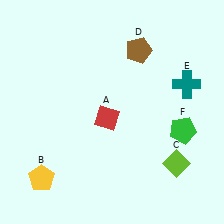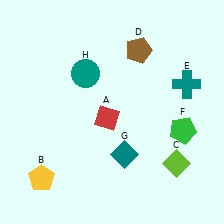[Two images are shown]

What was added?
A teal diamond (G), a teal circle (H) were added in Image 2.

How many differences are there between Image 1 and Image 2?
There are 2 differences between the two images.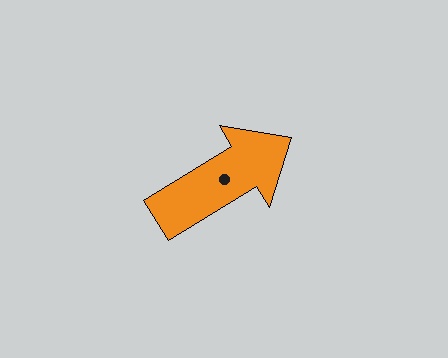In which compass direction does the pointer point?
Northeast.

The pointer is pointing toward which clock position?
Roughly 2 o'clock.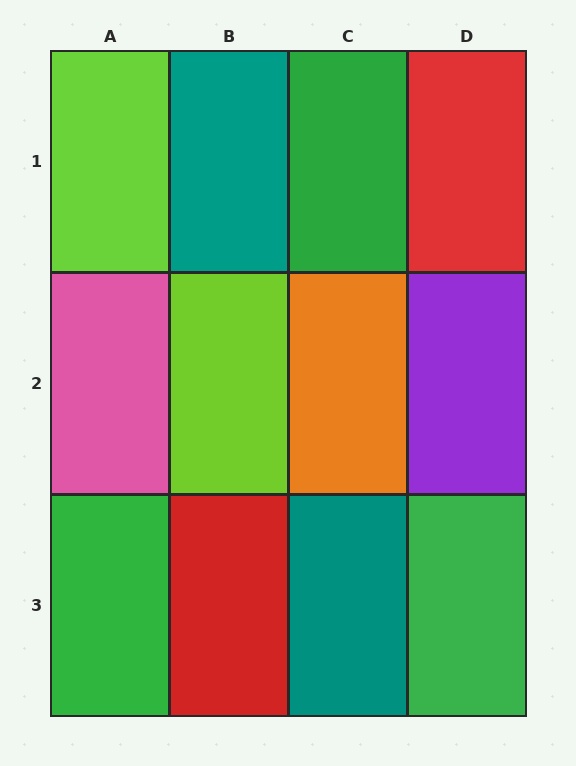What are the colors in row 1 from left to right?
Lime, teal, green, red.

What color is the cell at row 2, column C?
Orange.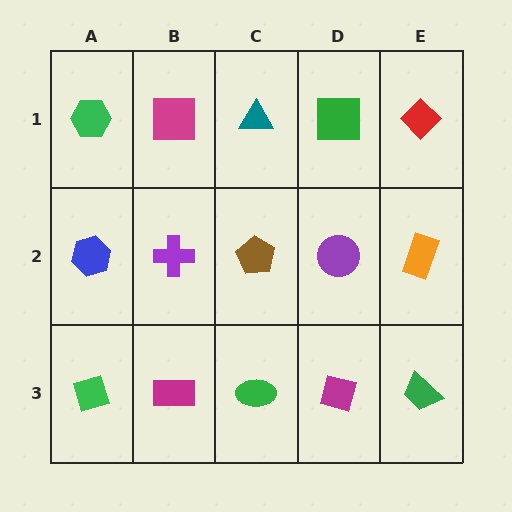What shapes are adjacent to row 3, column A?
A blue hexagon (row 2, column A), a magenta rectangle (row 3, column B).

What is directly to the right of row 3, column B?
A green ellipse.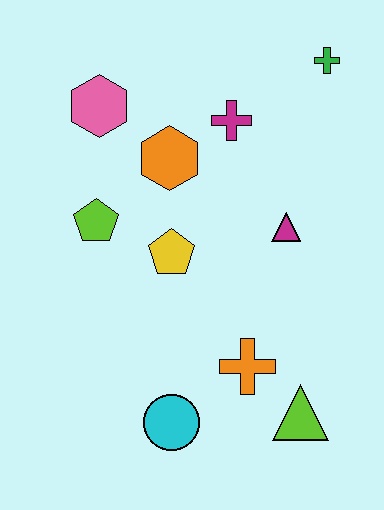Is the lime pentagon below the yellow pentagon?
No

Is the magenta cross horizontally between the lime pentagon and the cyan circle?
No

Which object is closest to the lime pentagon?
The yellow pentagon is closest to the lime pentagon.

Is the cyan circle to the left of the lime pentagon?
No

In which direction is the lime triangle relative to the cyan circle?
The lime triangle is to the right of the cyan circle.